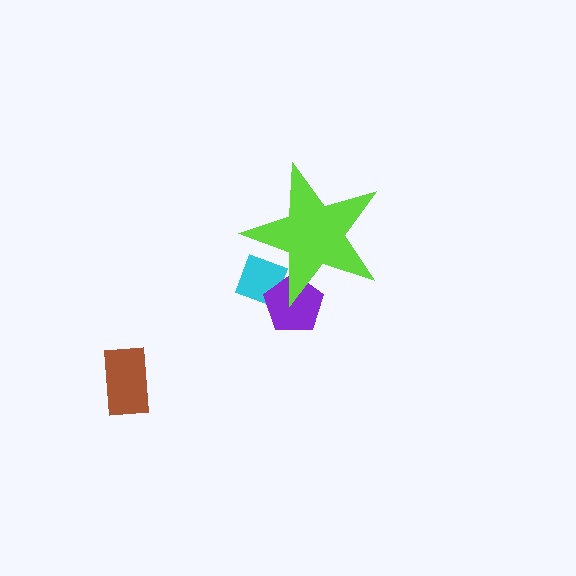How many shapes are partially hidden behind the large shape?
2 shapes are partially hidden.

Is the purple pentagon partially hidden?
Yes, the purple pentagon is partially hidden behind the lime star.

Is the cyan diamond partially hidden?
Yes, the cyan diamond is partially hidden behind the lime star.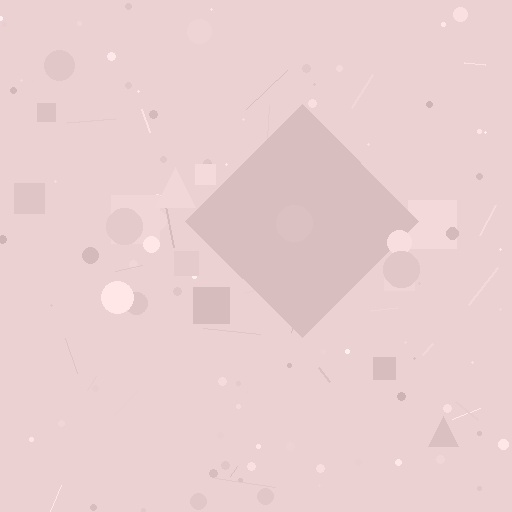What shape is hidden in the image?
A diamond is hidden in the image.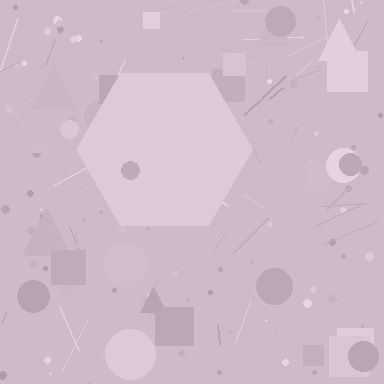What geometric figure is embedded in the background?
A hexagon is embedded in the background.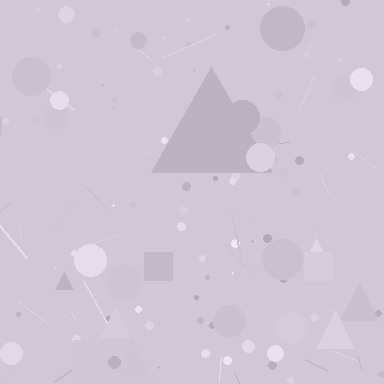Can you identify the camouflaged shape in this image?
The camouflaged shape is a triangle.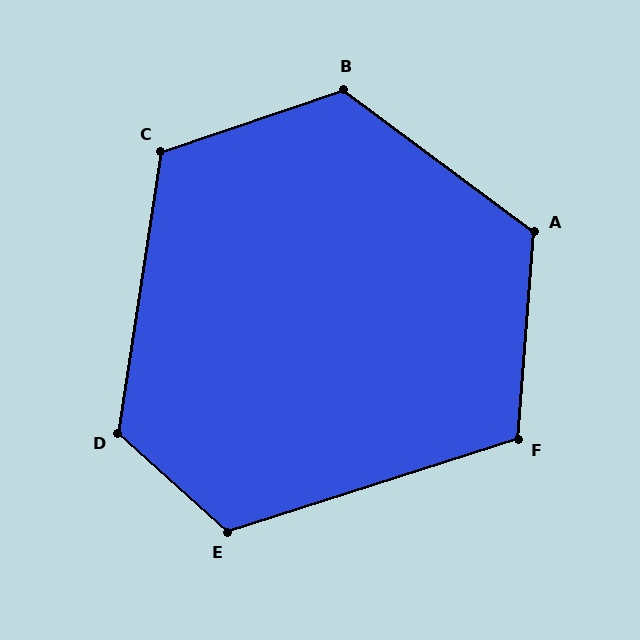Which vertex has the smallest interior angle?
F, at approximately 112 degrees.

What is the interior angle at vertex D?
Approximately 123 degrees (obtuse).